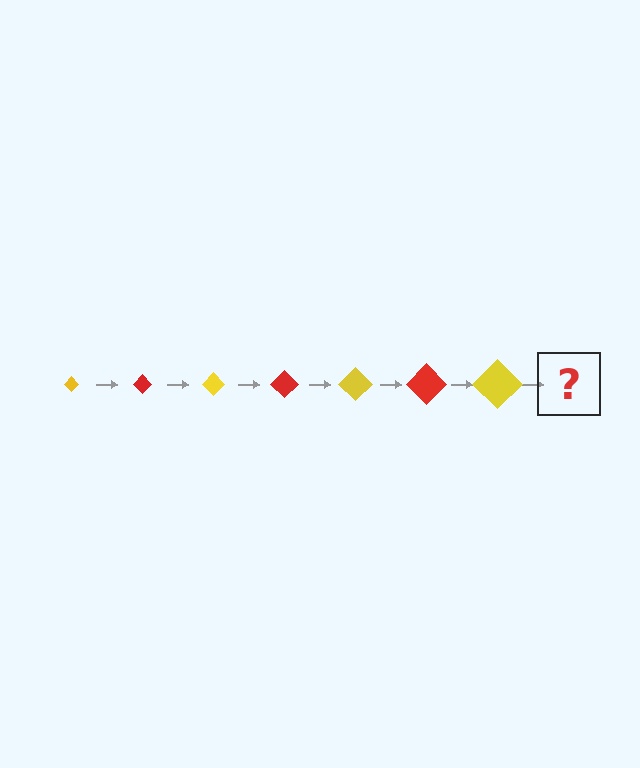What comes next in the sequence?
The next element should be a red diamond, larger than the previous one.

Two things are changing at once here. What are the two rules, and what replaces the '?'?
The two rules are that the diamond grows larger each step and the color cycles through yellow and red. The '?' should be a red diamond, larger than the previous one.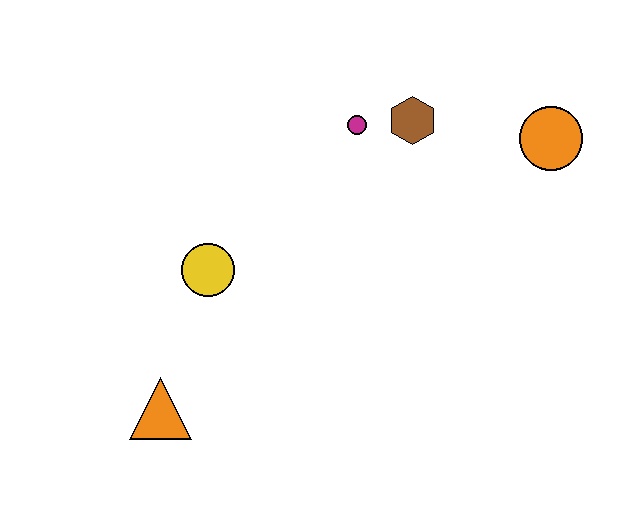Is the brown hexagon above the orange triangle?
Yes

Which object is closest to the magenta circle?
The brown hexagon is closest to the magenta circle.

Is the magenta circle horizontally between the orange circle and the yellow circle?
Yes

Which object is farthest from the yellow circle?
The orange circle is farthest from the yellow circle.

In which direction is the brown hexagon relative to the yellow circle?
The brown hexagon is to the right of the yellow circle.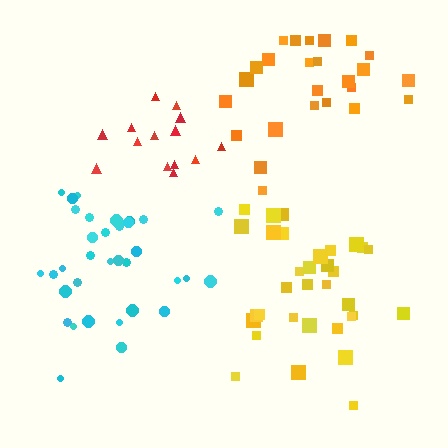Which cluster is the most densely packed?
Cyan.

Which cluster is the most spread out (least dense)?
Orange.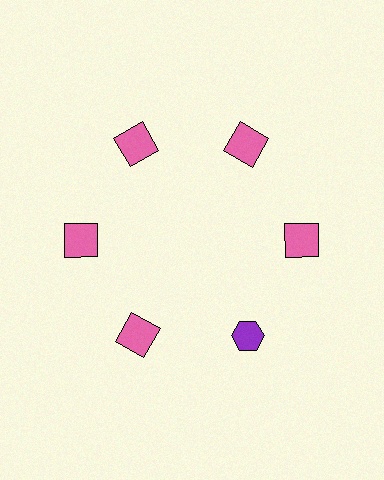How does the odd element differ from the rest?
It differs in both color (purple instead of pink) and shape (hexagon instead of square).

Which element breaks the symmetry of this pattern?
The purple hexagon at roughly the 5 o'clock position breaks the symmetry. All other shapes are pink squares.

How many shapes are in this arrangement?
There are 6 shapes arranged in a ring pattern.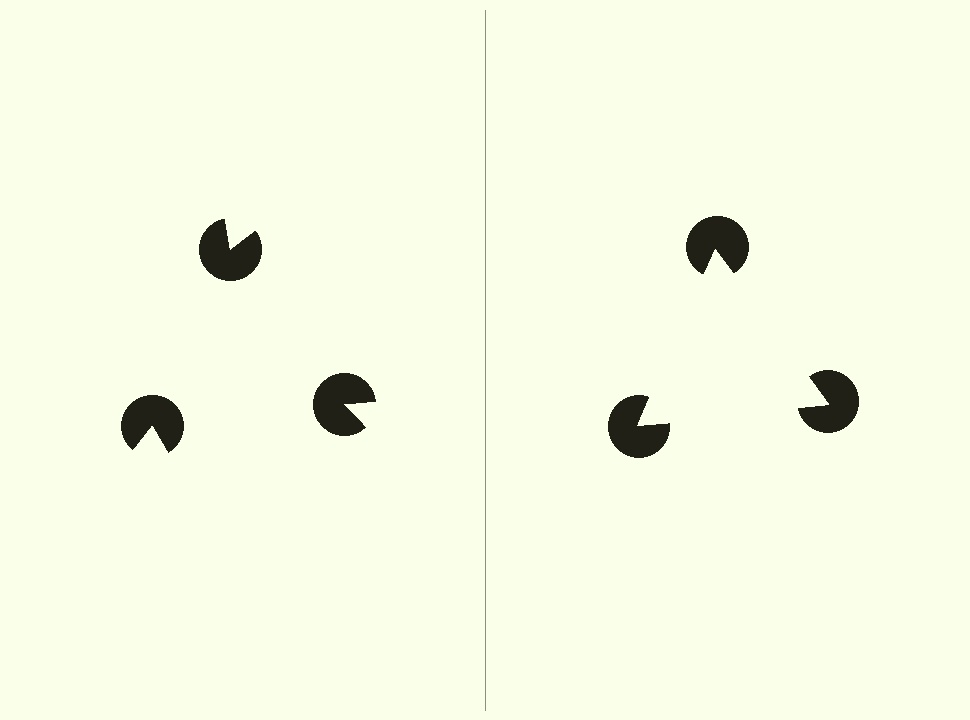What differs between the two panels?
The pac-man discs are positioned identically on both sides; only the wedge orientations differ. On the right they align to a triangle; on the left they are misaligned.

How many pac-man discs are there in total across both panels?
6 — 3 on each side.